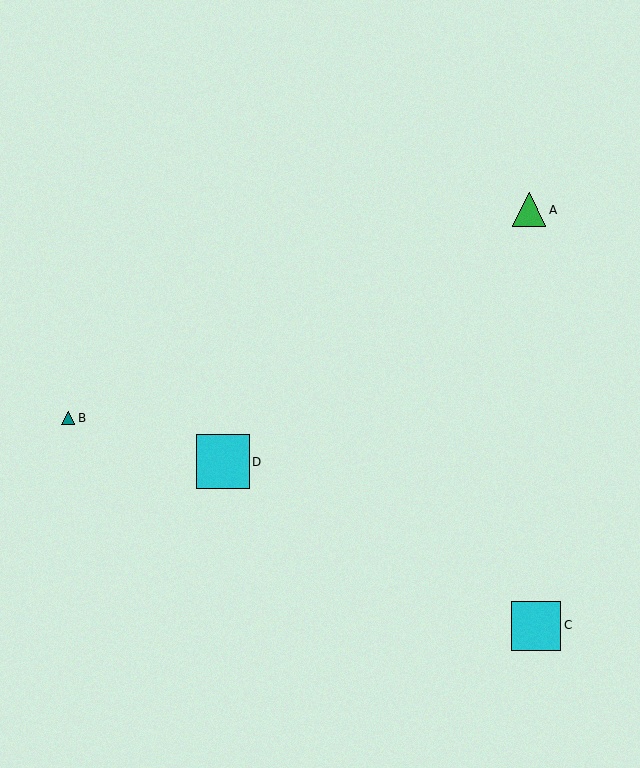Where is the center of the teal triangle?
The center of the teal triangle is at (68, 418).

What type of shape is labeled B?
Shape B is a teal triangle.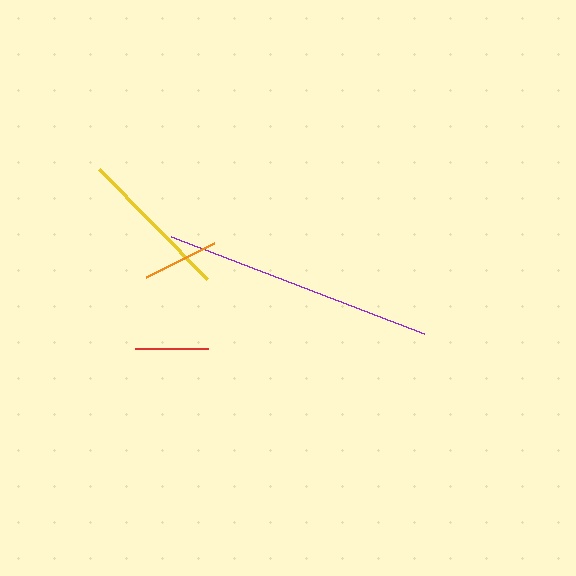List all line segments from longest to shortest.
From longest to shortest: purple, yellow, orange, red.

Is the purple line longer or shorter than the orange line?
The purple line is longer than the orange line.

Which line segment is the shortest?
The red line is the shortest at approximately 73 pixels.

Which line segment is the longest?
The purple line is the longest at approximately 271 pixels.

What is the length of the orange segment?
The orange segment is approximately 76 pixels long.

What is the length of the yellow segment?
The yellow segment is approximately 154 pixels long.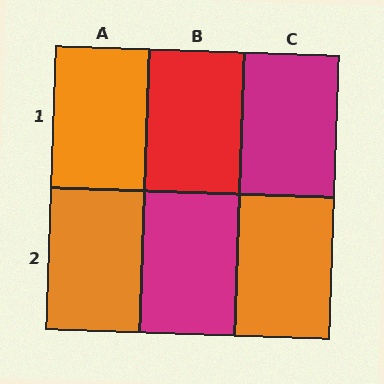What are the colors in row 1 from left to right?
Orange, red, magenta.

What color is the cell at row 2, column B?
Magenta.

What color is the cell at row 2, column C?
Orange.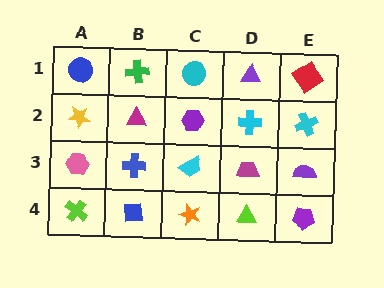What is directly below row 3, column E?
A purple pentagon.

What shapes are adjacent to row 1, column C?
A purple hexagon (row 2, column C), a green cross (row 1, column B), a purple triangle (row 1, column D).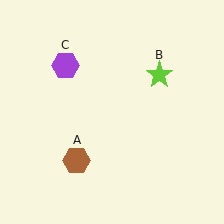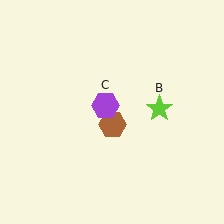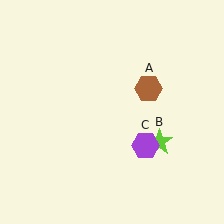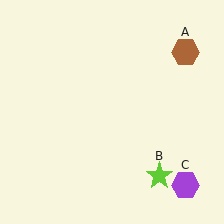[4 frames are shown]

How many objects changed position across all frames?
3 objects changed position: brown hexagon (object A), lime star (object B), purple hexagon (object C).